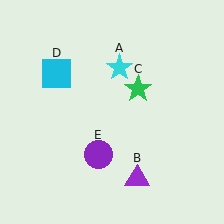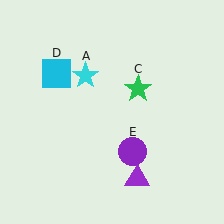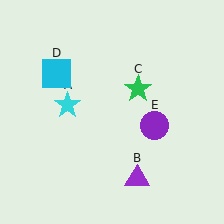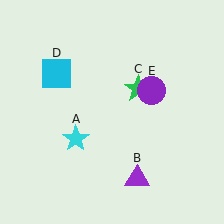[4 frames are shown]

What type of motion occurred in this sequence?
The cyan star (object A), purple circle (object E) rotated counterclockwise around the center of the scene.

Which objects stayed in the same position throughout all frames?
Purple triangle (object B) and green star (object C) and cyan square (object D) remained stationary.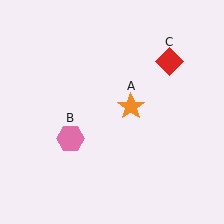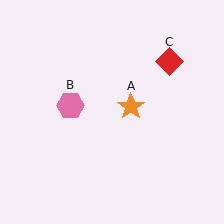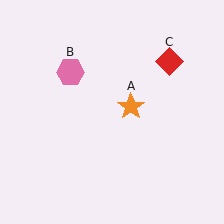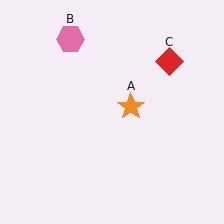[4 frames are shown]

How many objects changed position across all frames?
1 object changed position: pink hexagon (object B).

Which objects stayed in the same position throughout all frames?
Orange star (object A) and red diamond (object C) remained stationary.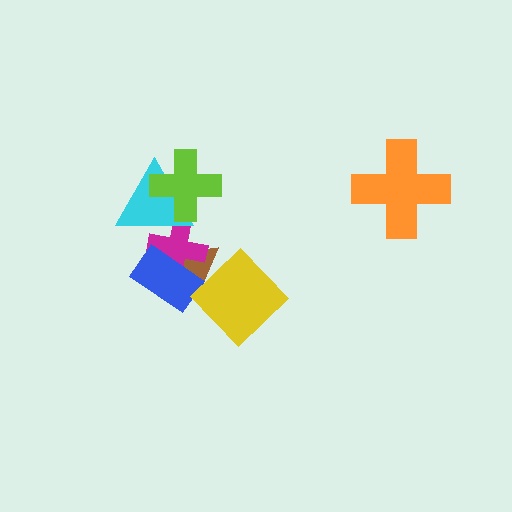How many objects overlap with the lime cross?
1 object overlaps with the lime cross.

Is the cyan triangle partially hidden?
Yes, it is partially covered by another shape.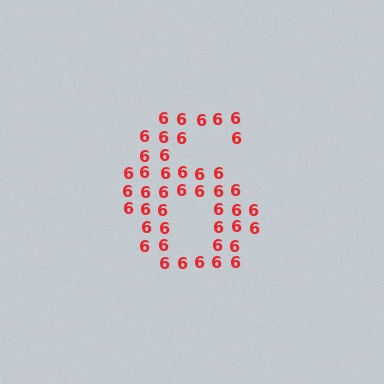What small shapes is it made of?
It is made of small digit 6's.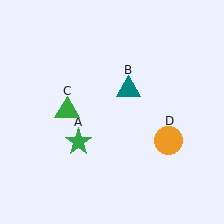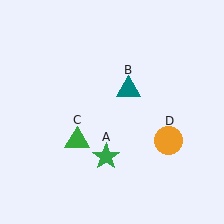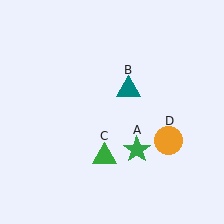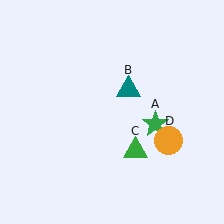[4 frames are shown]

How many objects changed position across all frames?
2 objects changed position: green star (object A), green triangle (object C).